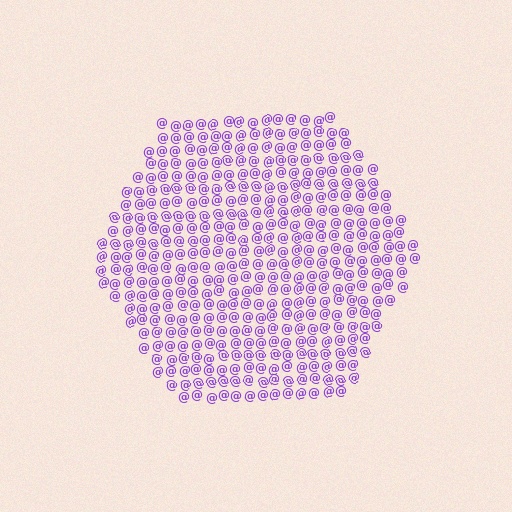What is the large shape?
The large shape is a hexagon.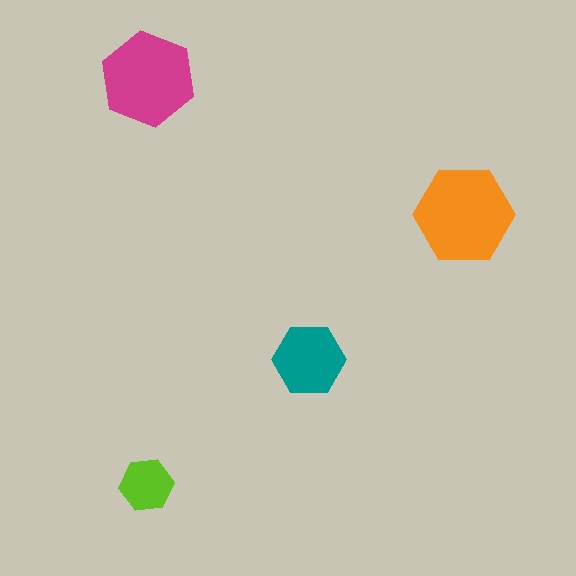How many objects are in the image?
There are 4 objects in the image.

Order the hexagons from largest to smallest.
the orange one, the magenta one, the teal one, the lime one.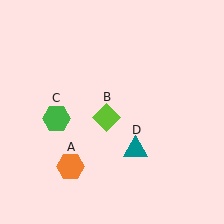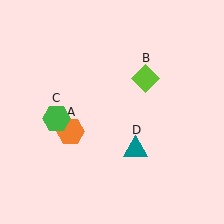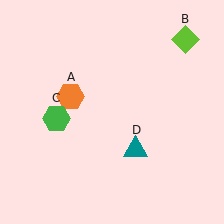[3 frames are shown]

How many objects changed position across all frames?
2 objects changed position: orange hexagon (object A), lime diamond (object B).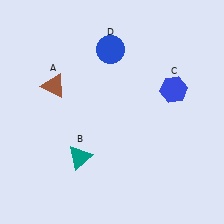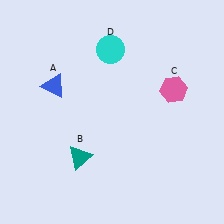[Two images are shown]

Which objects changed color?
A changed from brown to blue. C changed from blue to pink. D changed from blue to cyan.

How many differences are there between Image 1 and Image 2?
There are 3 differences between the two images.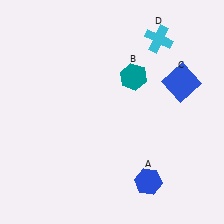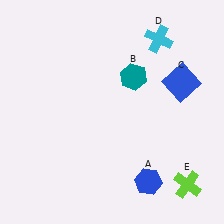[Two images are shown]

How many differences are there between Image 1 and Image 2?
There is 1 difference between the two images.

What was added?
A lime cross (E) was added in Image 2.